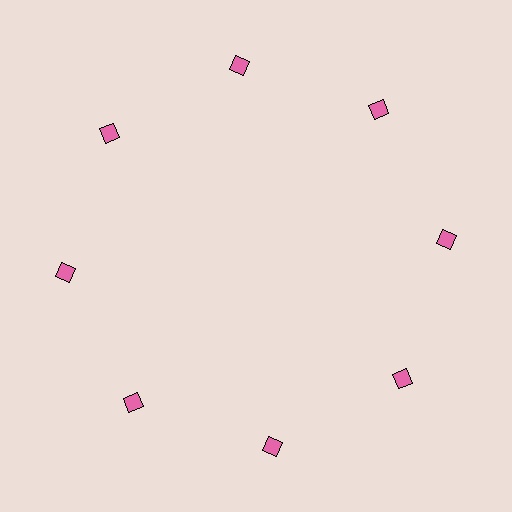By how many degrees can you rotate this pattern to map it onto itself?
The pattern maps onto itself every 45 degrees of rotation.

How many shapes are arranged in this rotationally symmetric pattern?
There are 8 shapes, arranged in 8 groups of 1.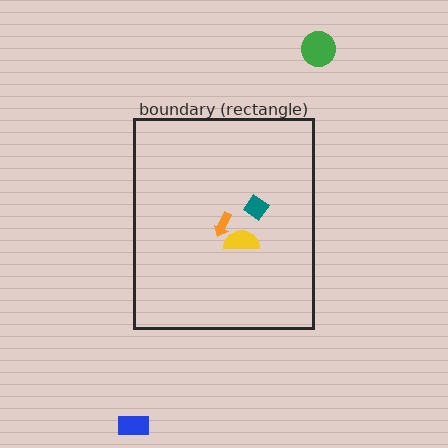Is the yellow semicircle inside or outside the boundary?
Inside.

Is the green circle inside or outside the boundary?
Outside.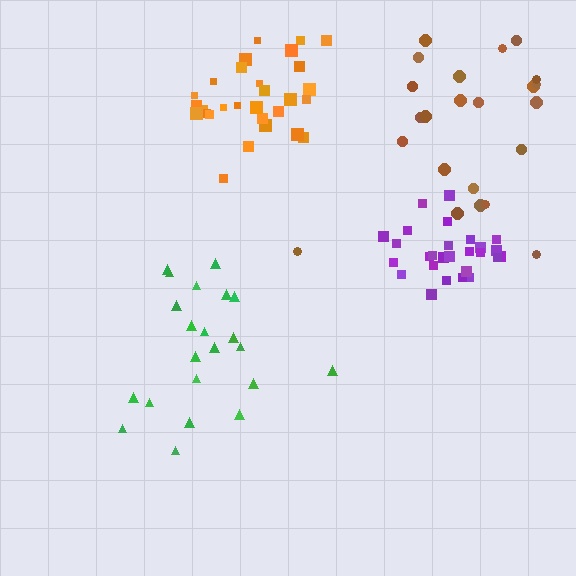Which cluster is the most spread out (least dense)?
Brown.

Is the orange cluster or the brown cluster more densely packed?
Orange.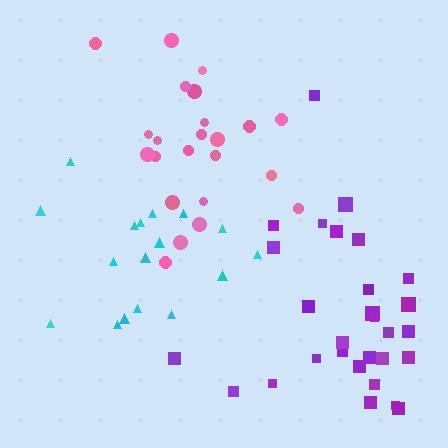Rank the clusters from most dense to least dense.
pink, purple, cyan.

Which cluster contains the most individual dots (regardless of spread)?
Purple (30).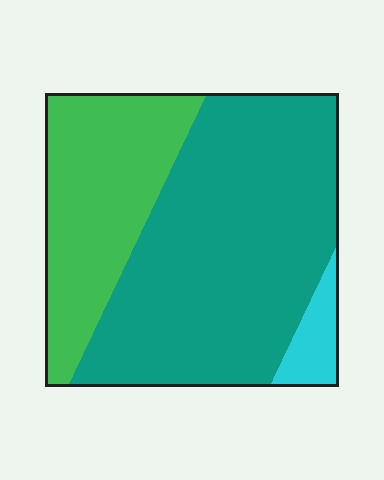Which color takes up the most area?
Teal, at roughly 65%.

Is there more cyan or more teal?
Teal.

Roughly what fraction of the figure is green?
Green takes up between a sixth and a third of the figure.